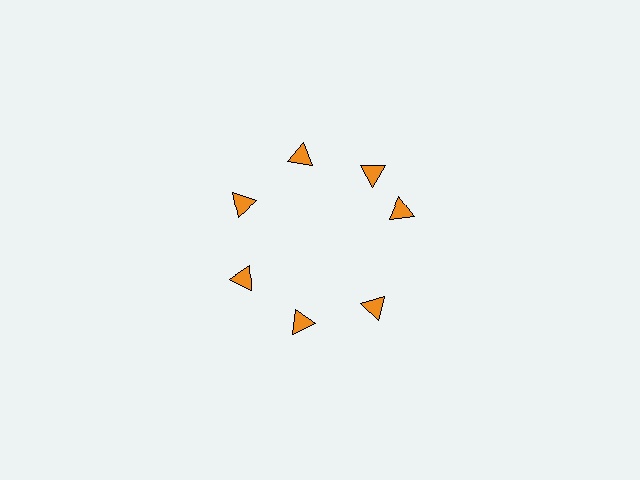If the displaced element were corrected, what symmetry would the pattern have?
It would have 7-fold rotational symmetry — the pattern would map onto itself every 51 degrees.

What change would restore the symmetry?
The symmetry would be restored by rotating it back into even spacing with its neighbors so that all 7 triangles sit at equal angles and equal distance from the center.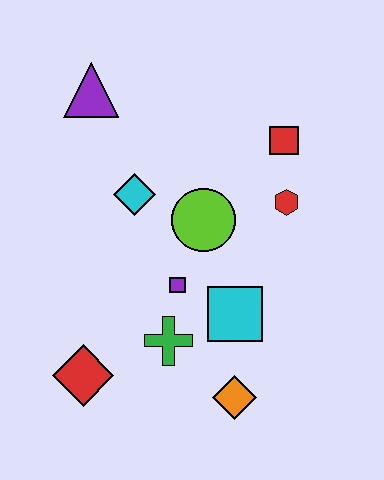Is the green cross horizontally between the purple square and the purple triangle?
Yes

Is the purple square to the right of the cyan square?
No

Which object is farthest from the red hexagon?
The red diamond is farthest from the red hexagon.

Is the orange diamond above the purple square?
No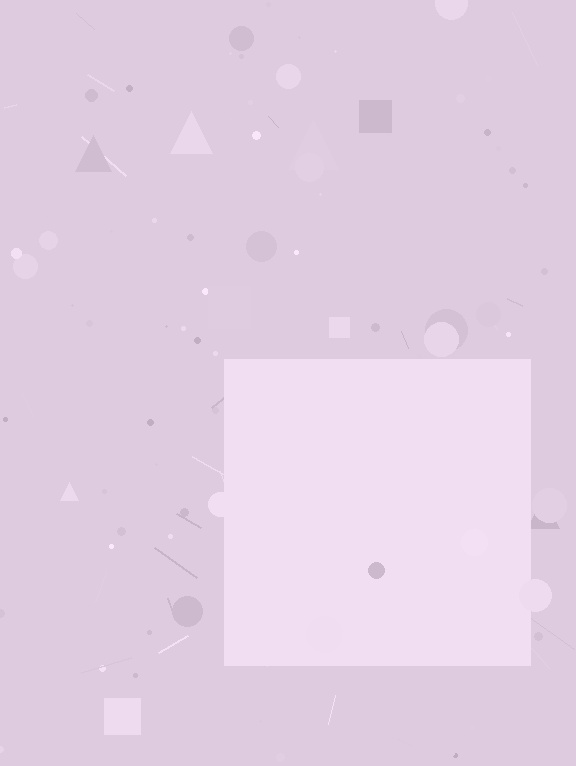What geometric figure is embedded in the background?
A square is embedded in the background.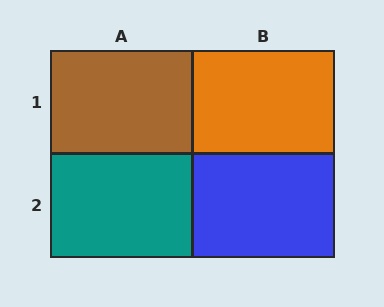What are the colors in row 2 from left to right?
Teal, blue.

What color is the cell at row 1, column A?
Brown.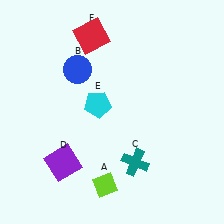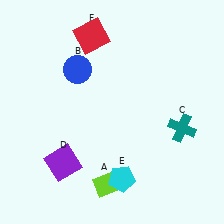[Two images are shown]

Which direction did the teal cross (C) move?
The teal cross (C) moved right.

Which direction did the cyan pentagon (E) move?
The cyan pentagon (E) moved down.